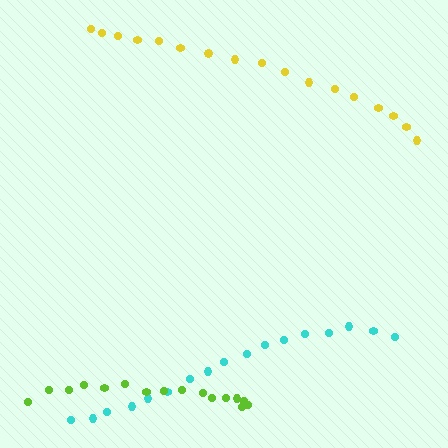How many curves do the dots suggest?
There are 3 distinct paths.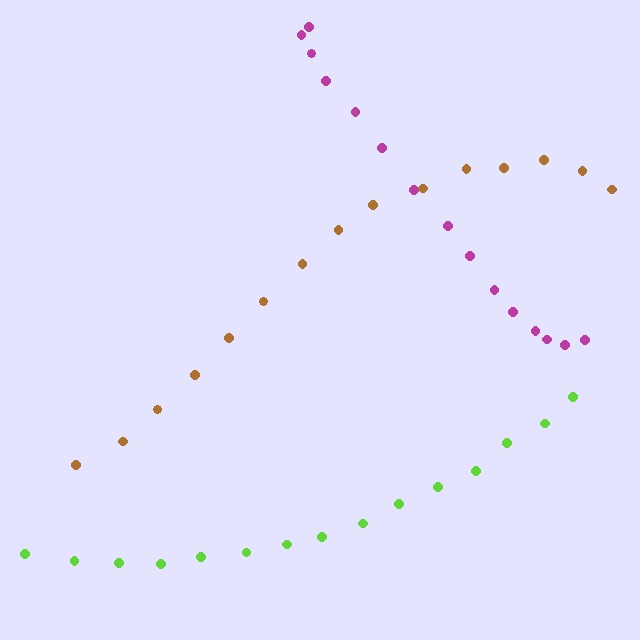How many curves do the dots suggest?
There are 3 distinct paths.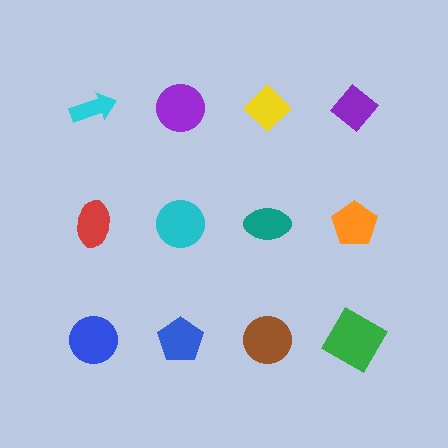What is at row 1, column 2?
A purple circle.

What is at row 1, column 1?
A cyan arrow.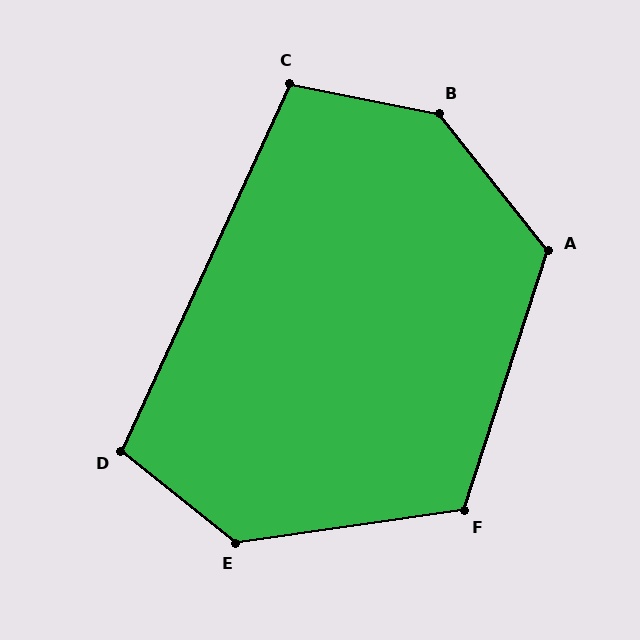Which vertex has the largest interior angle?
B, at approximately 140 degrees.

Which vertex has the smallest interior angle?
C, at approximately 103 degrees.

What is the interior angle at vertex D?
Approximately 104 degrees (obtuse).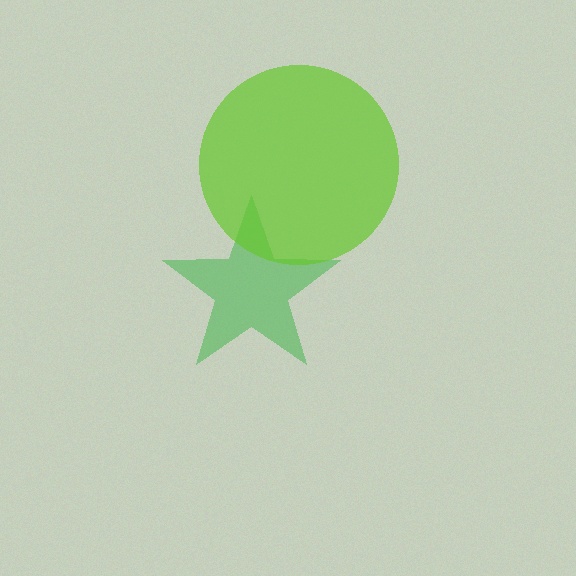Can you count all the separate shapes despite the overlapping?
Yes, there are 2 separate shapes.